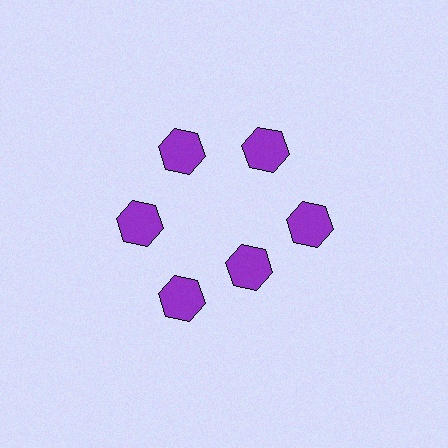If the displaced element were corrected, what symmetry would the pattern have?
It would have 6-fold rotational symmetry — the pattern would map onto itself every 60 degrees.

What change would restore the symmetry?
The symmetry would be restored by moving it outward, back onto the ring so that all 6 hexagons sit at equal angles and equal distance from the center.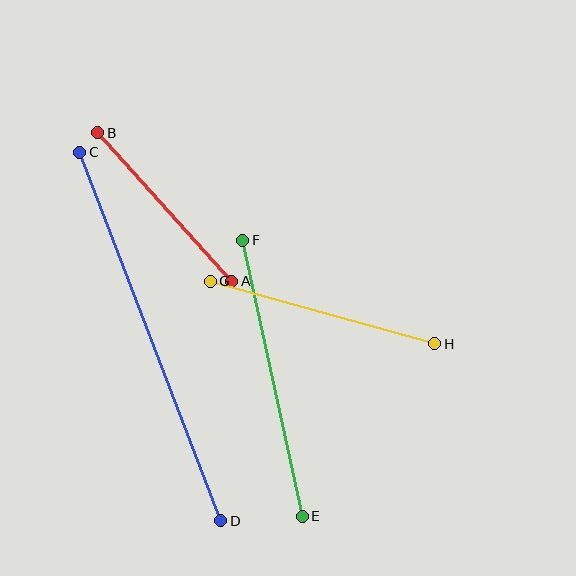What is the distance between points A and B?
The distance is approximately 200 pixels.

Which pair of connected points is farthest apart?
Points C and D are farthest apart.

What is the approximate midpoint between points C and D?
The midpoint is at approximately (150, 337) pixels.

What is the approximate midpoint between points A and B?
The midpoint is at approximately (165, 207) pixels.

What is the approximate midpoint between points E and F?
The midpoint is at approximately (273, 378) pixels.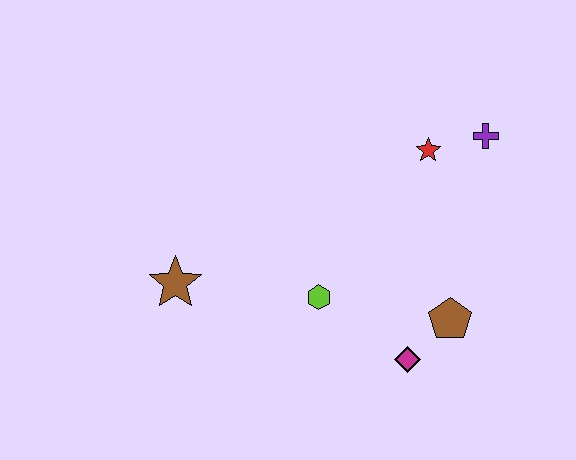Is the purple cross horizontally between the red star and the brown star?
No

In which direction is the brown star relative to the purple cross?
The brown star is to the left of the purple cross.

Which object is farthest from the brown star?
The purple cross is farthest from the brown star.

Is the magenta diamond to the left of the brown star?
No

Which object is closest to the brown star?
The lime hexagon is closest to the brown star.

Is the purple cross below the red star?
No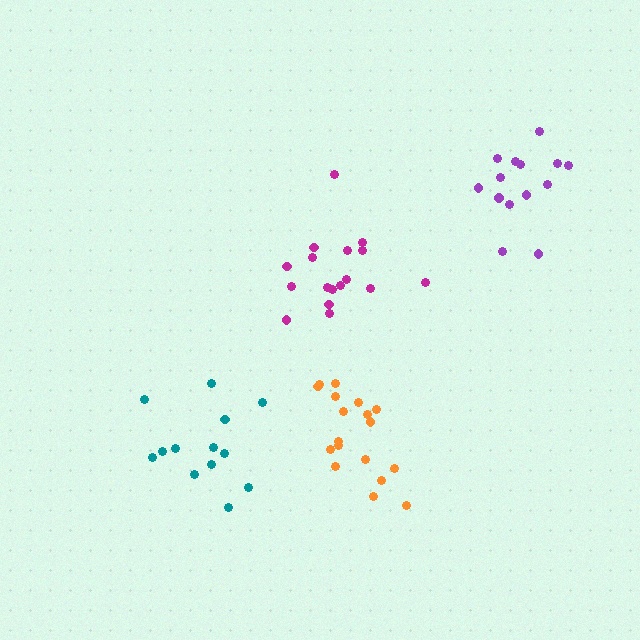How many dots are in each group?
Group 1: 14 dots, Group 2: 13 dots, Group 3: 17 dots, Group 4: 18 dots (62 total).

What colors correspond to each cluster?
The clusters are colored: purple, teal, magenta, orange.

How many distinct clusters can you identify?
There are 4 distinct clusters.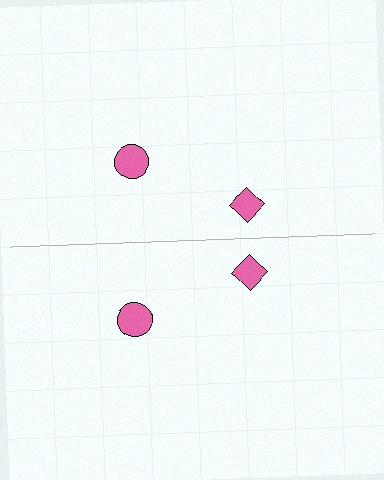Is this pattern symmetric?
Yes, this pattern has bilateral (reflection) symmetry.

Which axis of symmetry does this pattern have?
The pattern has a horizontal axis of symmetry running through the center of the image.